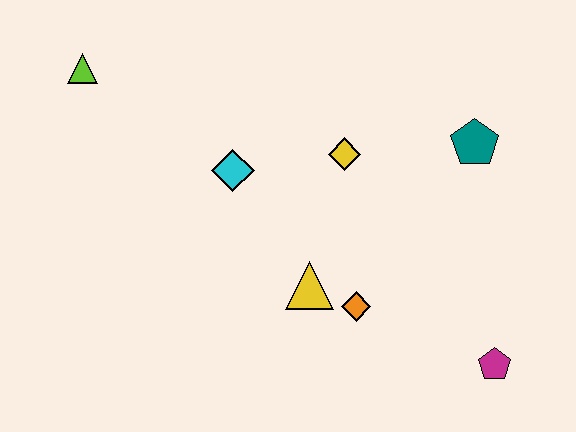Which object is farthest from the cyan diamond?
The magenta pentagon is farthest from the cyan diamond.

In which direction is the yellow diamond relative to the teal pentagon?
The yellow diamond is to the left of the teal pentagon.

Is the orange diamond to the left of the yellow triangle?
No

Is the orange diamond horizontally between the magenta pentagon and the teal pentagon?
No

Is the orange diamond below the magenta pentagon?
No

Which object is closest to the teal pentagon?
The yellow diamond is closest to the teal pentagon.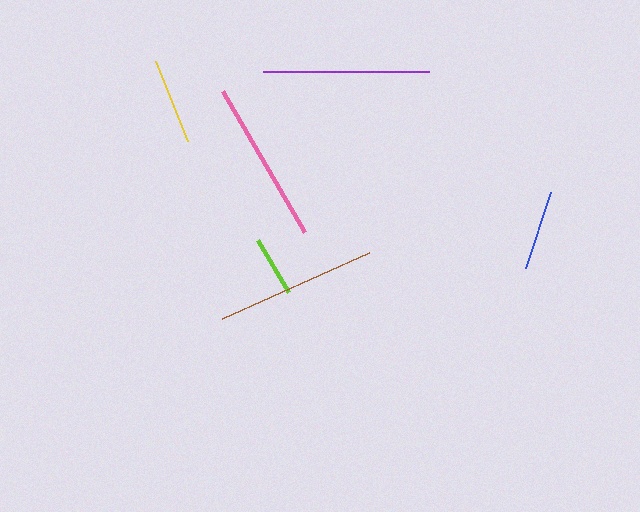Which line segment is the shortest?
The lime line is the shortest at approximately 60 pixels.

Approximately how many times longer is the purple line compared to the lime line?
The purple line is approximately 2.8 times the length of the lime line.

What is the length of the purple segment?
The purple segment is approximately 166 pixels long.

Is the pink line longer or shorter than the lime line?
The pink line is longer than the lime line.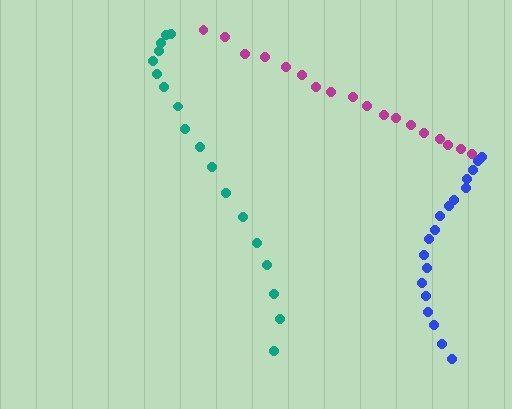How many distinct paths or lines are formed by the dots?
There are 3 distinct paths.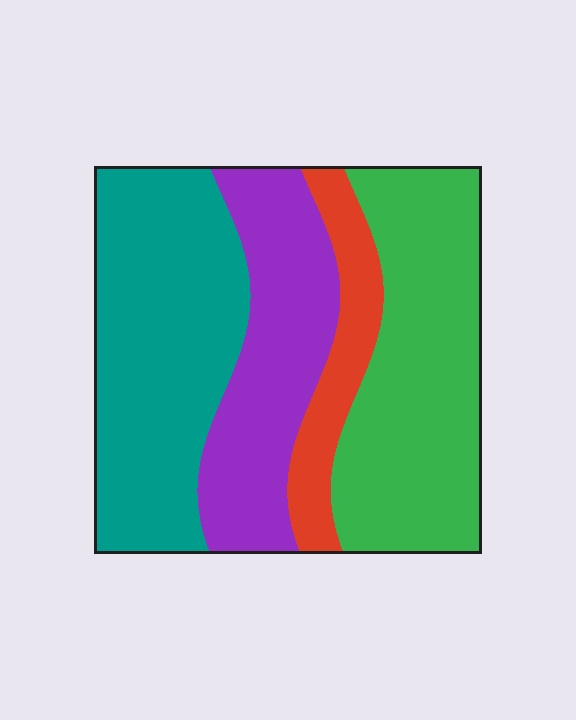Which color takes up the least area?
Red, at roughly 10%.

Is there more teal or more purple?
Teal.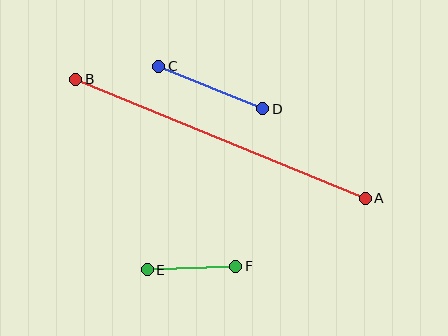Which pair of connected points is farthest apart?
Points A and B are farthest apart.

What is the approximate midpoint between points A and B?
The midpoint is at approximately (220, 139) pixels.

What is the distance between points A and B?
The distance is approximately 313 pixels.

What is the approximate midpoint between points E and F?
The midpoint is at approximately (191, 268) pixels.